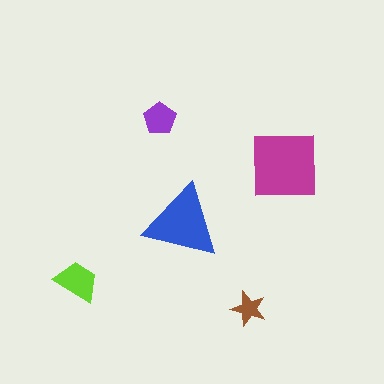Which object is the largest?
The magenta square.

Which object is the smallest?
The brown star.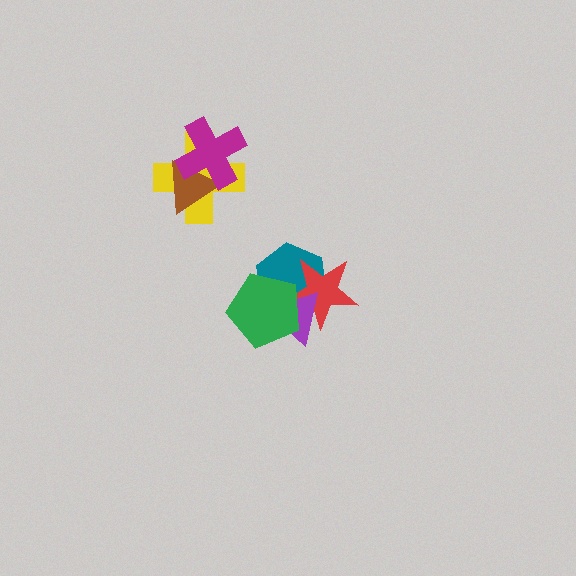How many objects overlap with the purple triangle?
3 objects overlap with the purple triangle.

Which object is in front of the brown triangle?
The magenta cross is in front of the brown triangle.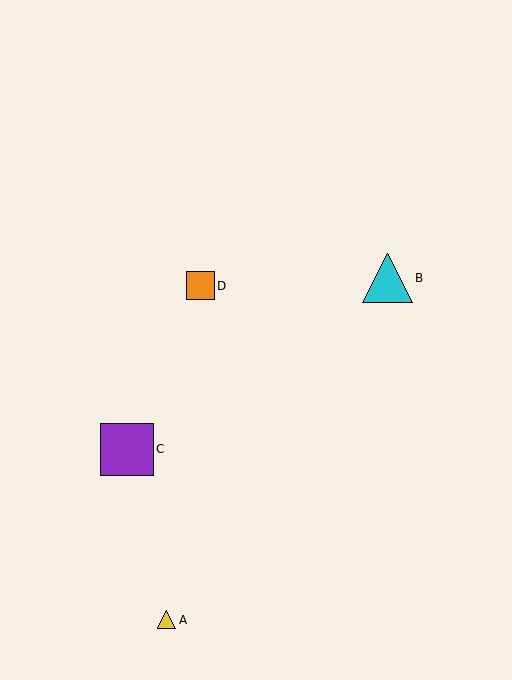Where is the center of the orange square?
The center of the orange square is at (200, 286).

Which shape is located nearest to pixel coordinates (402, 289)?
The cyan triangle (labeled B) at (387, 278) is nearest to that location.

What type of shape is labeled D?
Shape D is an orange square.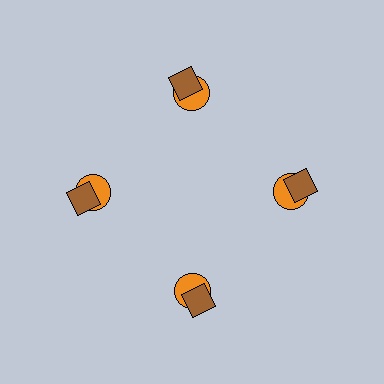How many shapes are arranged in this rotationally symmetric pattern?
There are 8 shapes, arranged in 4 groups of 2.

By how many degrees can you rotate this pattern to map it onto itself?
The pattern maps onto itself every 90 degrees of rotation.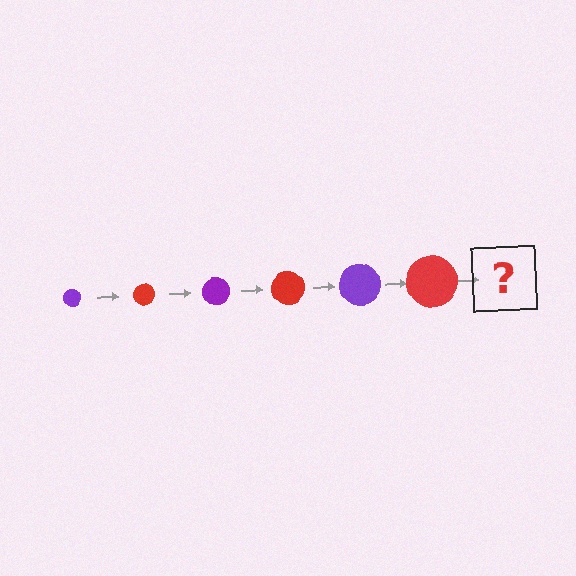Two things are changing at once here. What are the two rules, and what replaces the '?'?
The two rules are that the circle grows larger each step and the color cycles through purple and red. The '?' should be a purple circle, larger than the previous one.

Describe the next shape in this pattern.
It should be a purple circle, larger than the previous one.